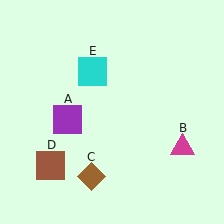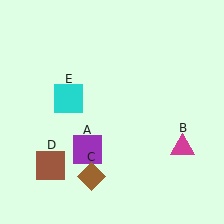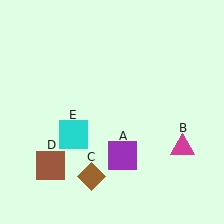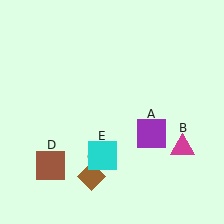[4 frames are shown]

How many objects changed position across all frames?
2 objects changed position: purple square (object A), cyan square (object E).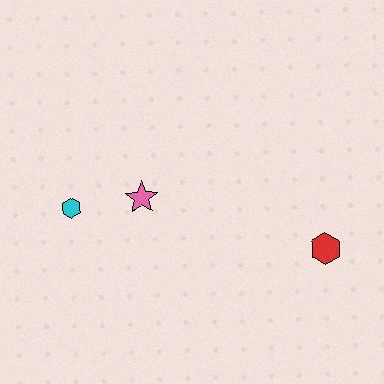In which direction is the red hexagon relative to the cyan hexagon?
The red hexagon is to the right of the cyan hexagon.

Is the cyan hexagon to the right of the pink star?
No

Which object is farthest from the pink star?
The red hexagon is farthest from the pink star.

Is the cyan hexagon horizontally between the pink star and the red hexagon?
No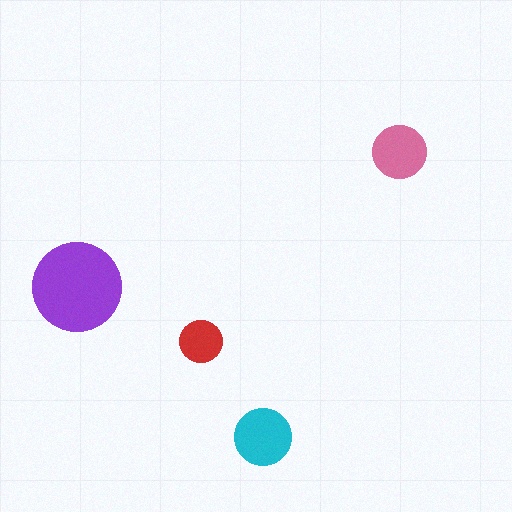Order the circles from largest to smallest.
the purple one, the cyan one, the pink one, the red one.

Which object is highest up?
The pink circle is topmost.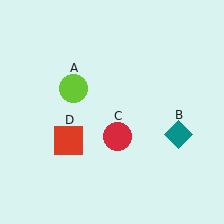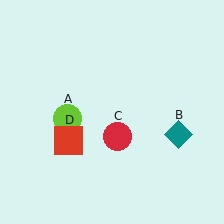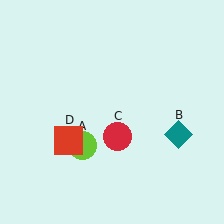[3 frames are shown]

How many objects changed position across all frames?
1 object changed position: lime circle (object A).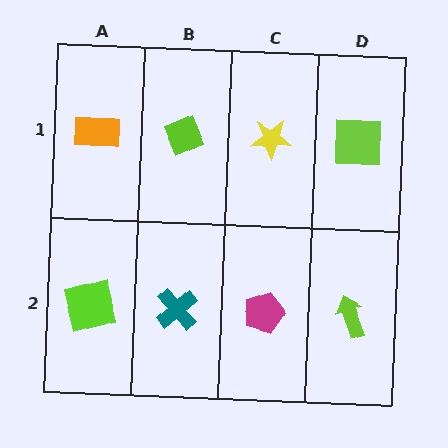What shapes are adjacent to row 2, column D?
A lime square (row 1, column D), a magenta pentagon (row 2, column C).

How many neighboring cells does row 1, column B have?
3.